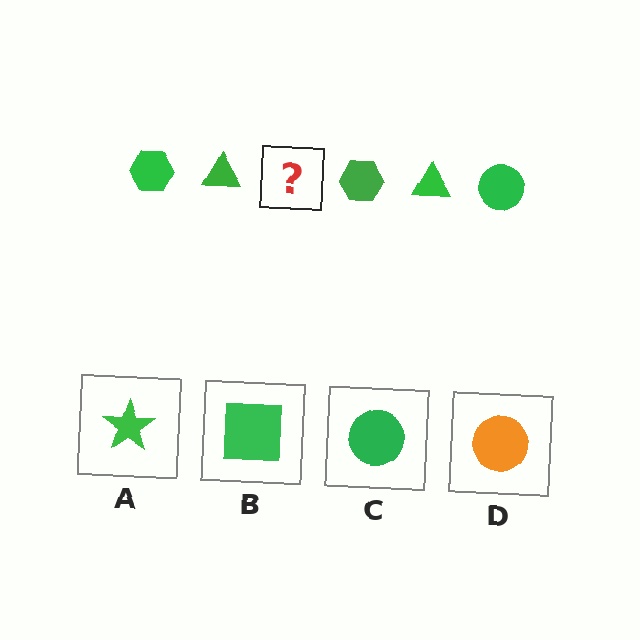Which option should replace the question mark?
Option C.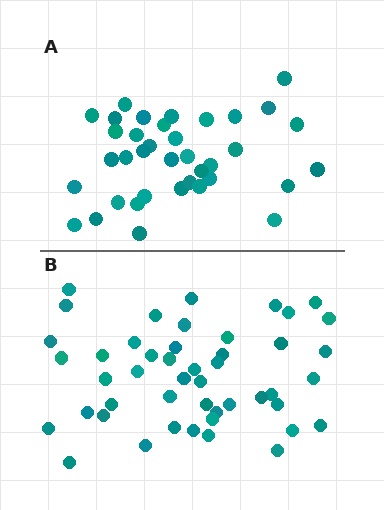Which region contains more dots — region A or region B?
Region B (the bottom region) has more dots.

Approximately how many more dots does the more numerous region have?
Region B has roughly 10 or so more dots than region A.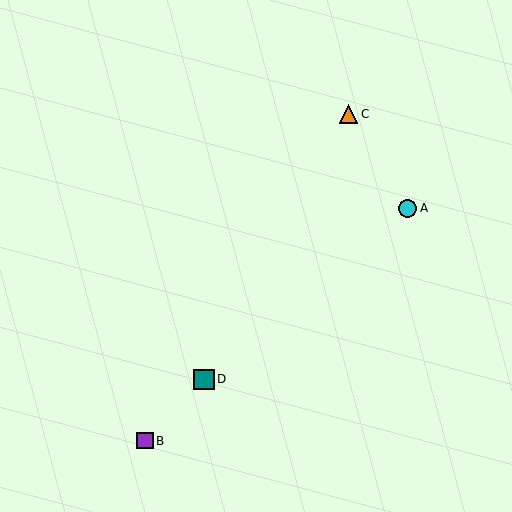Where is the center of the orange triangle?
The center of the orange triangle is at (349, 114).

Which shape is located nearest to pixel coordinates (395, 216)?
The cyan circle (labeled A) at (408, 208) is nearest to that location.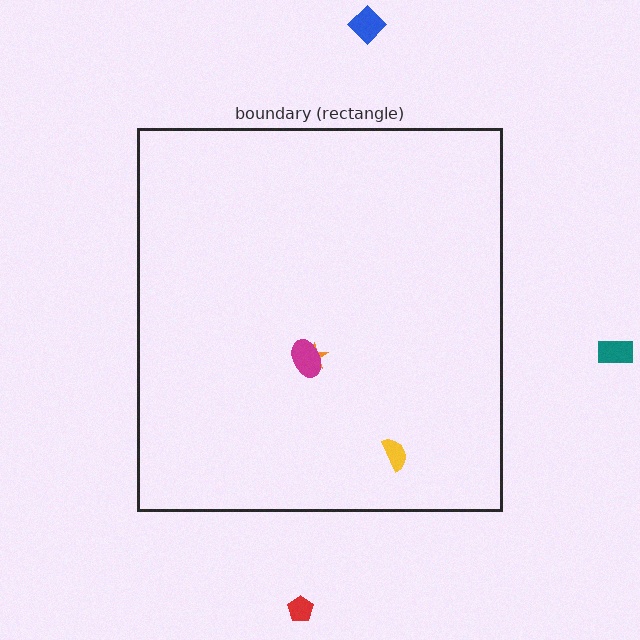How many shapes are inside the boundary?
3 inside, 3 outside.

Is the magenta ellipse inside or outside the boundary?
Inside.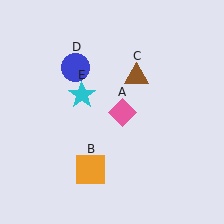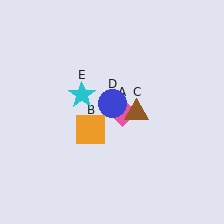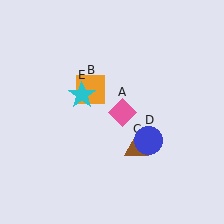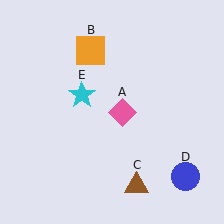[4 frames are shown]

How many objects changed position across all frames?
3 objects changed position: orange square (object B), brown triangle (object C), blue circle (object D).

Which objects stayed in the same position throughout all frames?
Pink diamond (object A) and cyan star (object E) remained stationary.